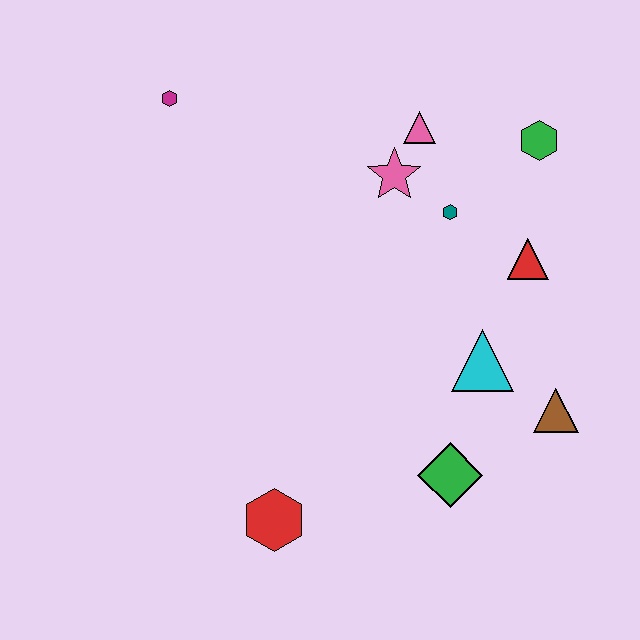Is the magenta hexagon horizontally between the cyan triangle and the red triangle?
No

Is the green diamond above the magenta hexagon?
No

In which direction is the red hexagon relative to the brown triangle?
The red hexagon is to the left of the brown triangle.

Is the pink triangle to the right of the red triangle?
No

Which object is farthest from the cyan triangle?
The magenta hexagon is farthest from the cyan triangle.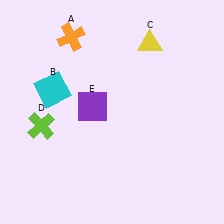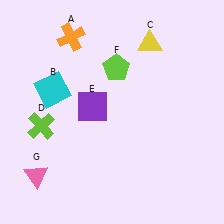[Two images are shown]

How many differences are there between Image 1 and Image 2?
There are 2 differences between the two images.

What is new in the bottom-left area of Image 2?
A pink triangle (G) was added in the bottom-left area of Image 2.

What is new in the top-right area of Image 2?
A lime pentagon (F) was added in the top-right area of Image 2.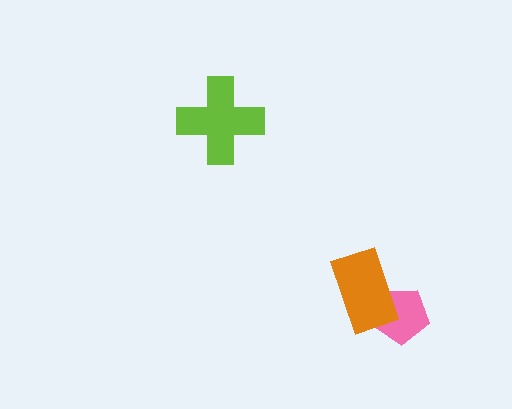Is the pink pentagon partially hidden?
Yes, it is partially covered by another shape.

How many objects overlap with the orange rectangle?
1 object overlaps with the orange rectangle.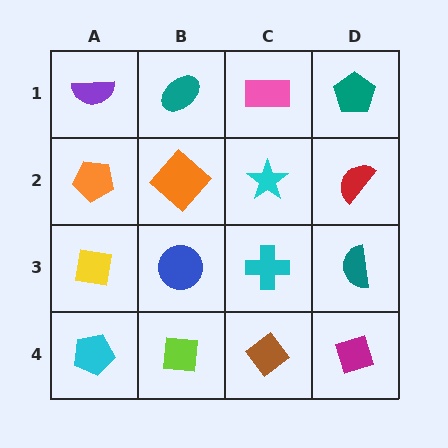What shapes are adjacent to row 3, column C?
A cyan star (row 2, column C), a brown diamond (row 4, column C), a blue circle (row 3, column B), a teal semicircle (row 3, column D).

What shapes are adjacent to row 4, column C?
A cyan cross (row 3, column C), a lime square (row 4, column B), a magenta diamond (row 4, column D).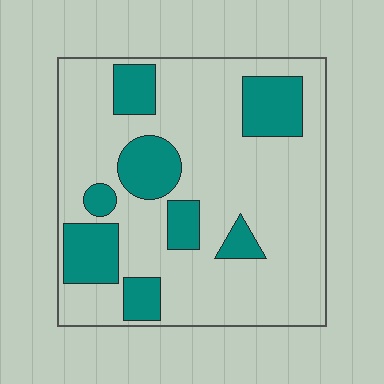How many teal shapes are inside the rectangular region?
8.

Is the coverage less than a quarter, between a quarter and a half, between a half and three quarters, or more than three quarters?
Less than a quarter.